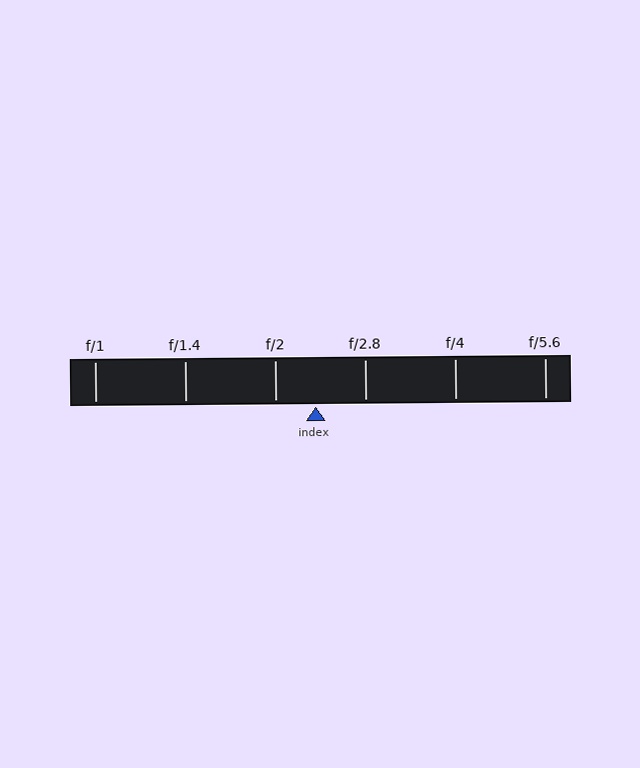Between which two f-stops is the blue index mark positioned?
The index mark is between f/2 and f/2.8.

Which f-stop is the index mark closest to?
The index mark is closest to f/2.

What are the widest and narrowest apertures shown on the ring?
The widest aperture shown is f/1 and the narrowest is f/5.6.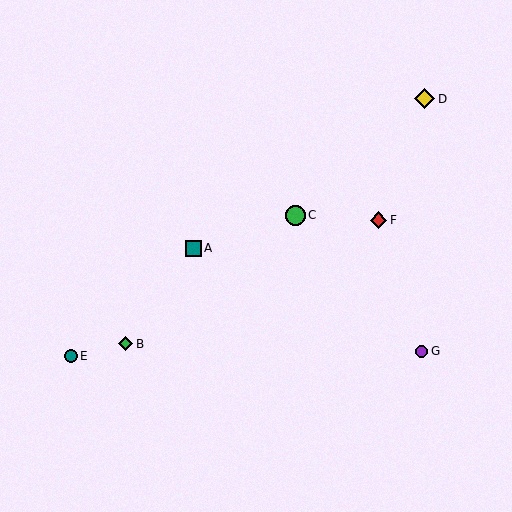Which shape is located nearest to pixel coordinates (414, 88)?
The yellow diamond (labeled D) at (425, 99) is nearest to that location.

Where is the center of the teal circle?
The center of the teal circle is at (71, 356).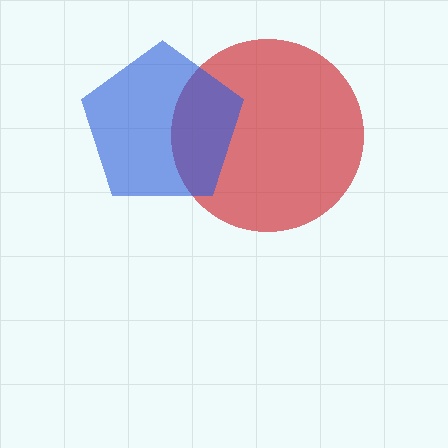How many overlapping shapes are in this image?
There are 2 overlapping shapes in the image.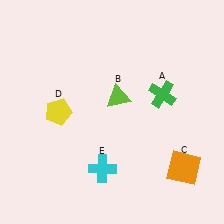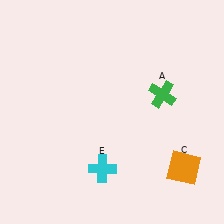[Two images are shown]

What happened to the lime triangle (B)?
The lime triangle (B) was removed in Image 2. It was in the top-right area of Image 1.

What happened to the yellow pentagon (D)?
The yellow pentagon (D) was removed in Image 2. It was in the top-left area of Image 1.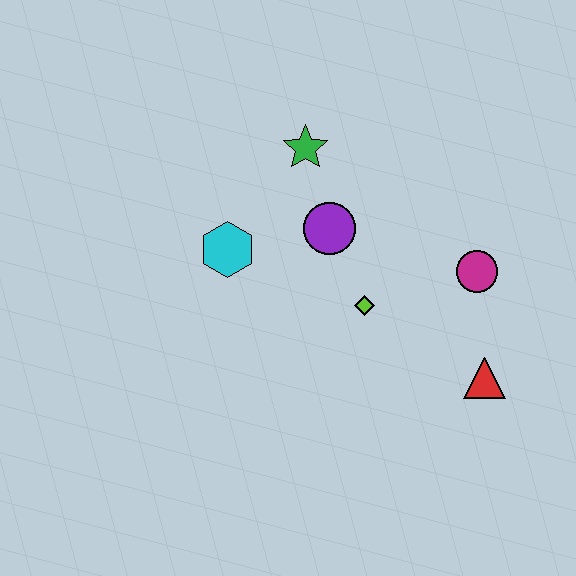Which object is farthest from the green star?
The red triangle is farthest from the green star.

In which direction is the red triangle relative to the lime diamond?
The red triangle is to the right of the lime diamond.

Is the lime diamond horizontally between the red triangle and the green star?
Yes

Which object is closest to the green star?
The purple circle is closest to the green star.